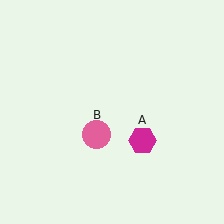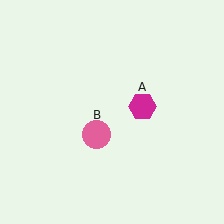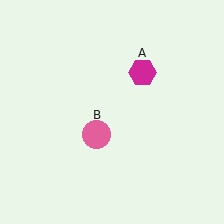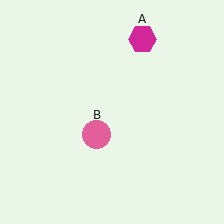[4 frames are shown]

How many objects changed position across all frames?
1 object changed position: magenta hexagon (object A).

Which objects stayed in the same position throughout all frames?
Pink circle (object B) remained stationary.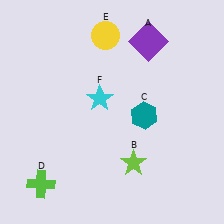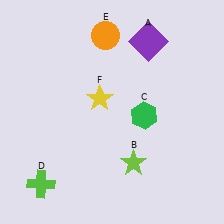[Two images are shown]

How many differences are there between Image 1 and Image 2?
There are 3 differences between the two images.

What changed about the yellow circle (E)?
In Image 1, E is yellow. In Image 2, it changed to orange.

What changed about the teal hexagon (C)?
In Image 1, C is teal. In Image 2, it changed to green.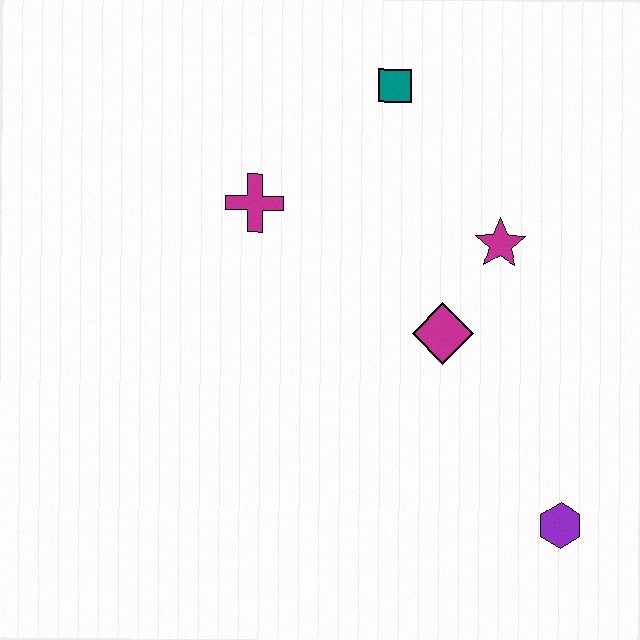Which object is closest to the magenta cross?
The teal square is closest to the magenta cross.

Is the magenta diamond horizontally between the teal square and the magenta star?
Yes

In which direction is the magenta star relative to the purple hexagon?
The magenta star is above the purple hexagon.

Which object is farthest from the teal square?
The purple hexagon is farthest from the teal square.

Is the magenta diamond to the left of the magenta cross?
No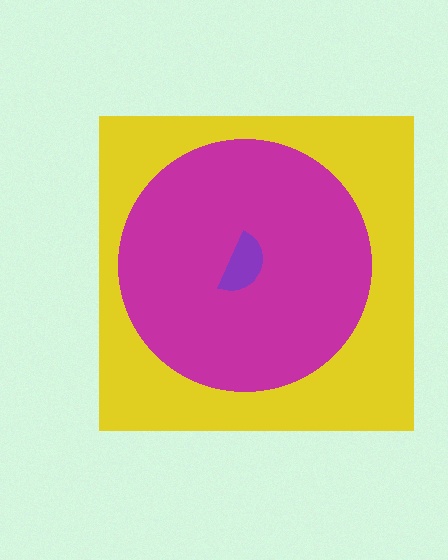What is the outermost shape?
The yellow square.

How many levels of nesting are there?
3.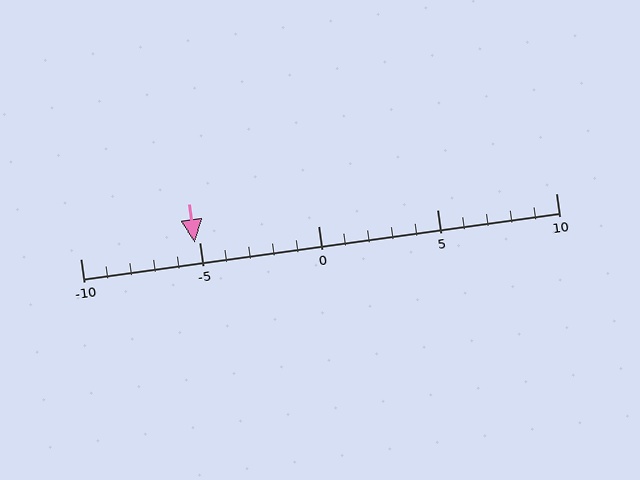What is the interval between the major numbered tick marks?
The major tick marks are spaced 5 units apart.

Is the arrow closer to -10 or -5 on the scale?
The arrow is closer to -5.